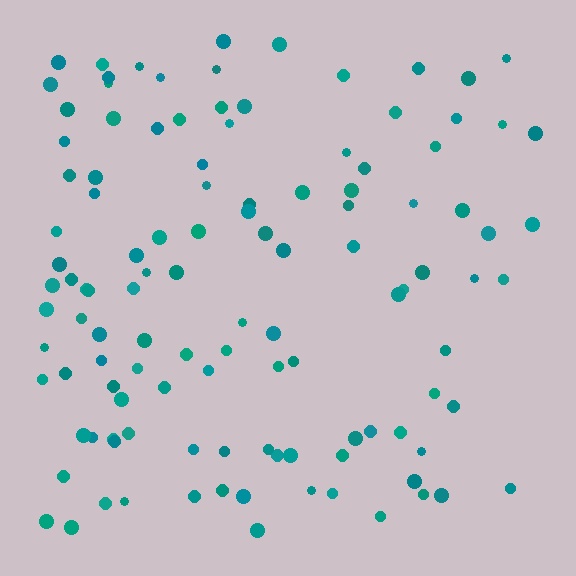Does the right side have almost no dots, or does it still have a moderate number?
Still a moderate number, just noticeably fewer than the left.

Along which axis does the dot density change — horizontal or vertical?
Horizontal.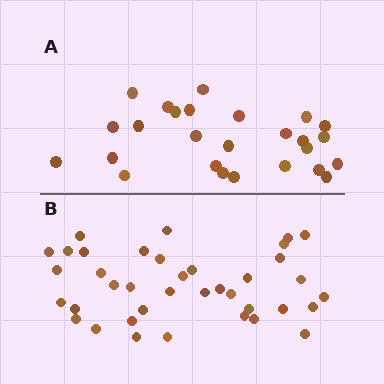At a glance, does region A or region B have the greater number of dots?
Region B (the bottom region) has more dots.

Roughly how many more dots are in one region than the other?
Region B has roughly 12 or so more dots than region A.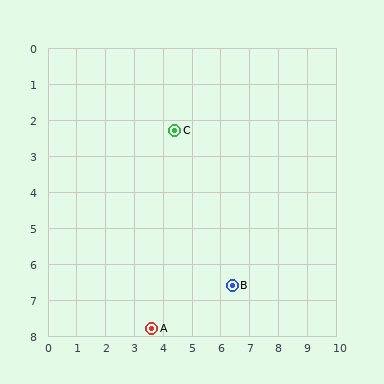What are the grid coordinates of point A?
Point A is at approximately (3.6, 7.8).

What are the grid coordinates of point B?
Point B is at approximately (6.4, 6.6).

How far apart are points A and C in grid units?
Points A and C are about 5.6 grid units apart.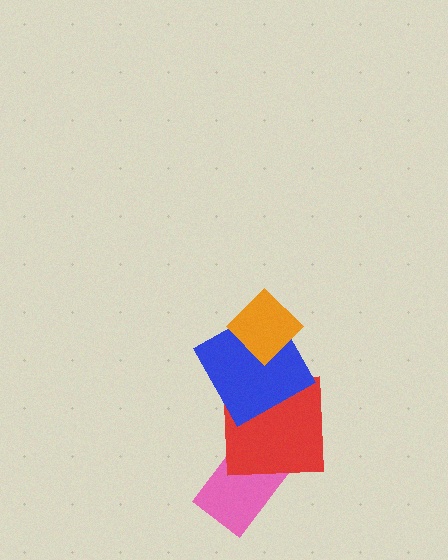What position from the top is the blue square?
The blue square is 2nd from the top.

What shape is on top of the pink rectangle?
The red square is on top of the pink rectangle.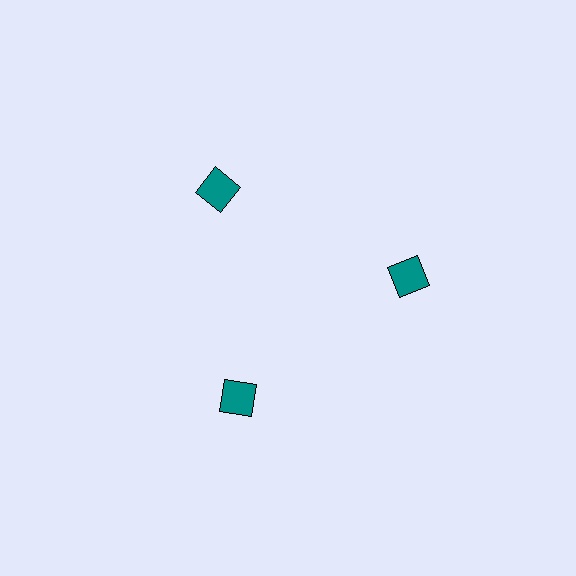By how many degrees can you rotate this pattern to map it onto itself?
The pattern maps onto itself every 120 degrees of rotation.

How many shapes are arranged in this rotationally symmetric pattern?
There are 3 shapes, arranged in 3 groups of 1.